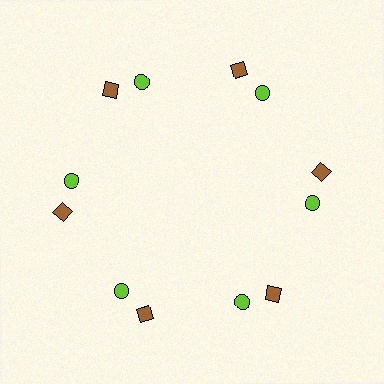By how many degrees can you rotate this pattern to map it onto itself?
The pattern maps onto itself every 60 degrees of rotation.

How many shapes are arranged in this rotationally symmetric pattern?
There are 12 shapes, arranged in 6 groups of 2.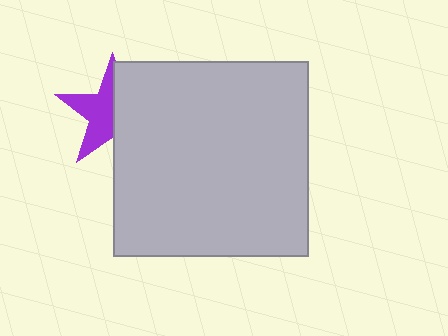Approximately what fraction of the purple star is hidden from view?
Roughly 48% of the purple star is hidden behind the light gray square.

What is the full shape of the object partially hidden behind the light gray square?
The partially hidden object is a purple star.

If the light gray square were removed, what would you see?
You would see the complete purple star.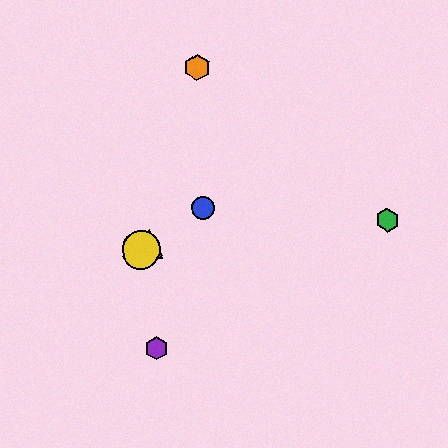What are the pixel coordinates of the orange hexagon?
The orange hexagon is at (197, 67).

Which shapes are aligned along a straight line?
The red triangle, the blue circle, the yellow circle are aligned along a straight line.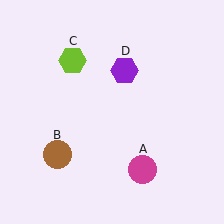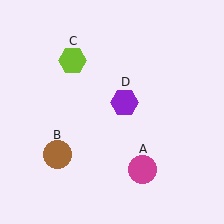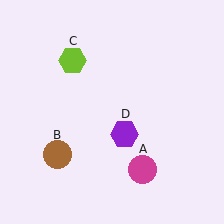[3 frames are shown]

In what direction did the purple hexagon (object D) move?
The purple hexagon (object D) moved down.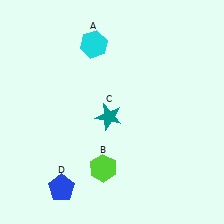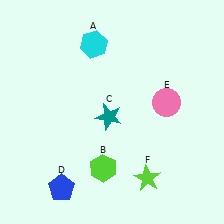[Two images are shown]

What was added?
A pink circle (E), a lime star (F) were added in Image 2.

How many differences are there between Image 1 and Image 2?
There are 2 differences between the two images.